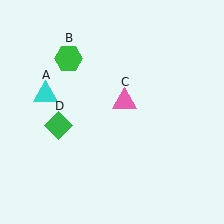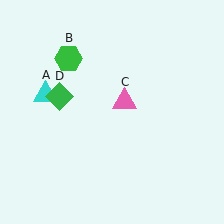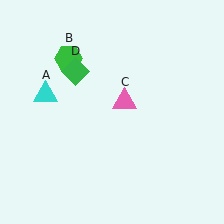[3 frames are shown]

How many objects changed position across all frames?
1 object changed position: green diamond (object D).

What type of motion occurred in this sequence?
The green diamond (object D) rotated clockwise around the center of the scene.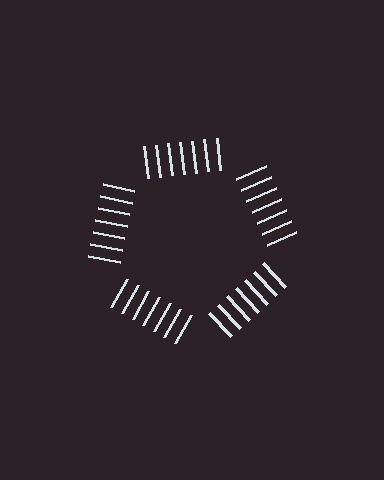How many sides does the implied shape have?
5 sides — the line-ends trace a pentagon.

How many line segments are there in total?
35 — 7 along each of the 5 edges.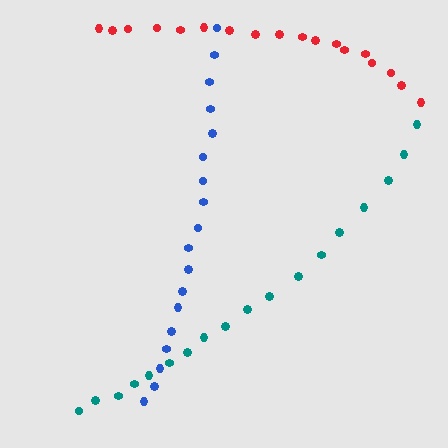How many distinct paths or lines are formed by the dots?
There are 3 distinct paths.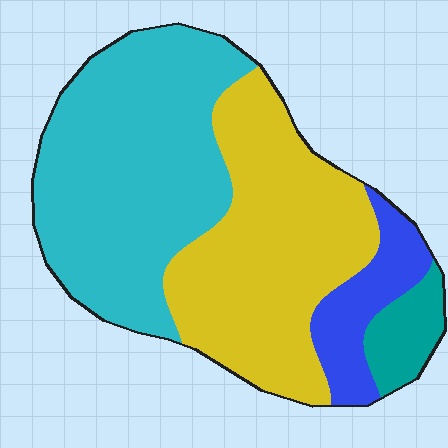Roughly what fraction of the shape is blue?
Blue takes up less than a sixth of the shape.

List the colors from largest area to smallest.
From largest to smallest: cyan, yellow, blue, teal.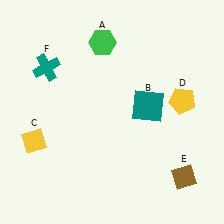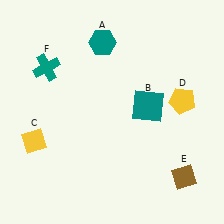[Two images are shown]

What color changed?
The hexagon (A) changed from green in Image 1 to teal in Image 2.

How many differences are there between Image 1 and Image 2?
There is 1 difference between the two images.